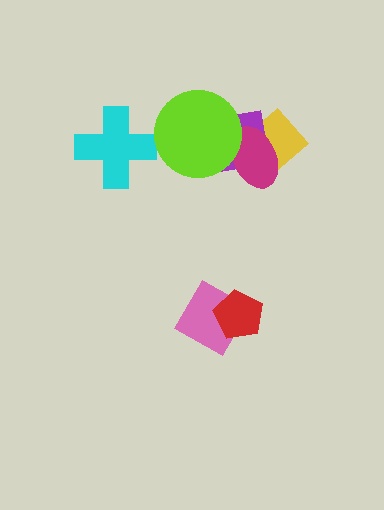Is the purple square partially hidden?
Yes, it is partially covered by another shape.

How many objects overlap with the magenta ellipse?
3 objects overlap with the magenta ellipse.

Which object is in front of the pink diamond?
The red pentagon is in front of the pink diamond.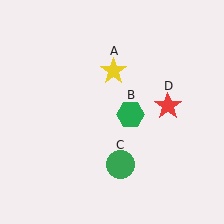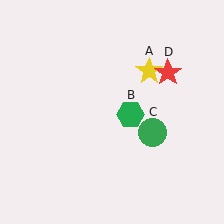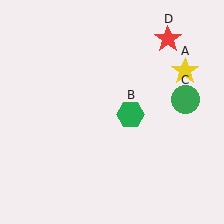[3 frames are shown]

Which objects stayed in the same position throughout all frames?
Green hexagon (object B) remained stationary.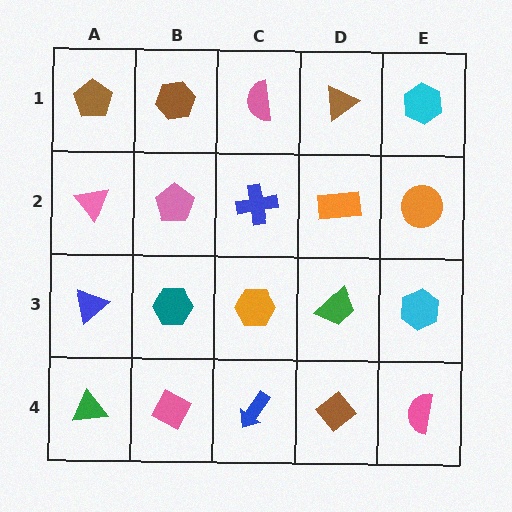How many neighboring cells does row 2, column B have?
4.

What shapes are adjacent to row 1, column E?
An orange circle (row 2, column E), a brown triangle (row 1, column D).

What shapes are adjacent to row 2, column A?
A brown pentagon (row 1, column A), a blue triangle (row 3, column A), a pink pentagon (row 2, column B).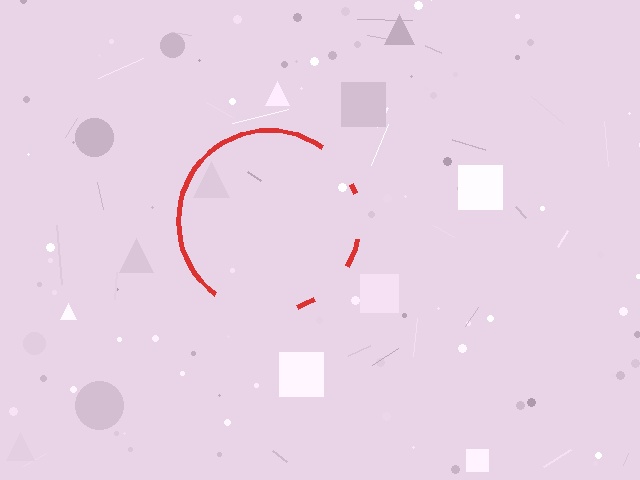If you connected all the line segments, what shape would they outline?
They would outline a circle.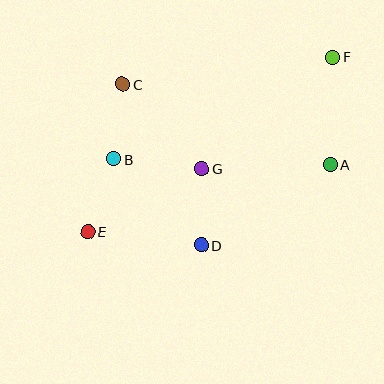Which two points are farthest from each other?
Points E and F are farthest from each other.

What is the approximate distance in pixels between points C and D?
The distance between C and D is approximately 179 pixels.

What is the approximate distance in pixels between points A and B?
The distance between A and B is approximately 217 pixels.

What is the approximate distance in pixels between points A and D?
The distance between A and D is approximately 152 pixels.